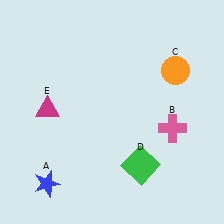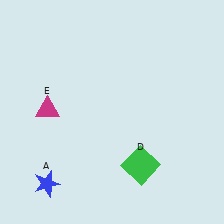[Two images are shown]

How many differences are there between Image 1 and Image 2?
There are 2 differences between the two images.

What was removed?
The orange circle (C), the pink cross (B) were removed in Image 2.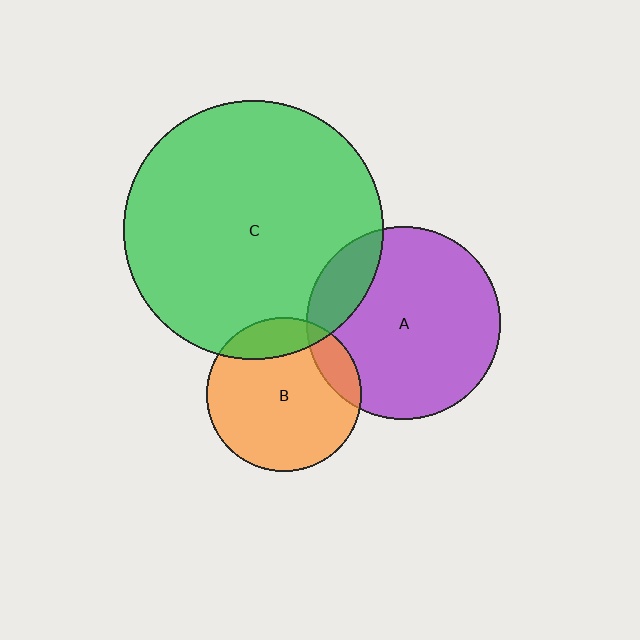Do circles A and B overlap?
Yes.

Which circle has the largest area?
Circle C (green).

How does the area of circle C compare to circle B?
Approximately 2.8 times.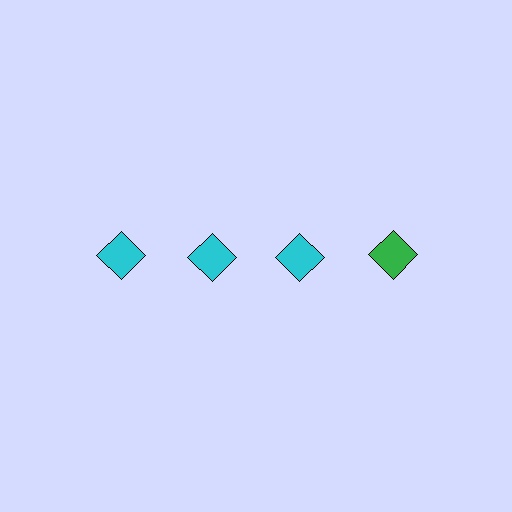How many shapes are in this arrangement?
There are 4 shapes arranged in a grid pattern.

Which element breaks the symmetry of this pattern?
The green diamond in the top row, second from right column breaks the symmetry. All other shapes are cyan diamonds.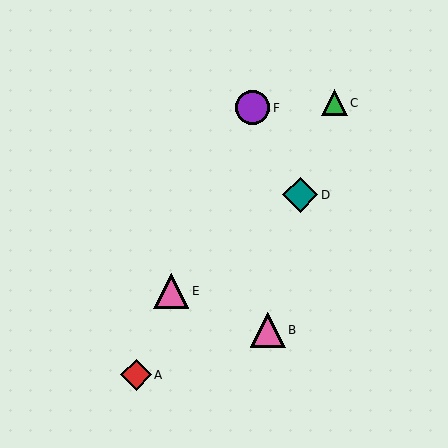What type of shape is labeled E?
Shape E is a pink triangle.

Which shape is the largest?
The teal diamond (labeled D) is the largest.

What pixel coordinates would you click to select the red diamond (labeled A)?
Click at (136, 375) to select the red diamond A.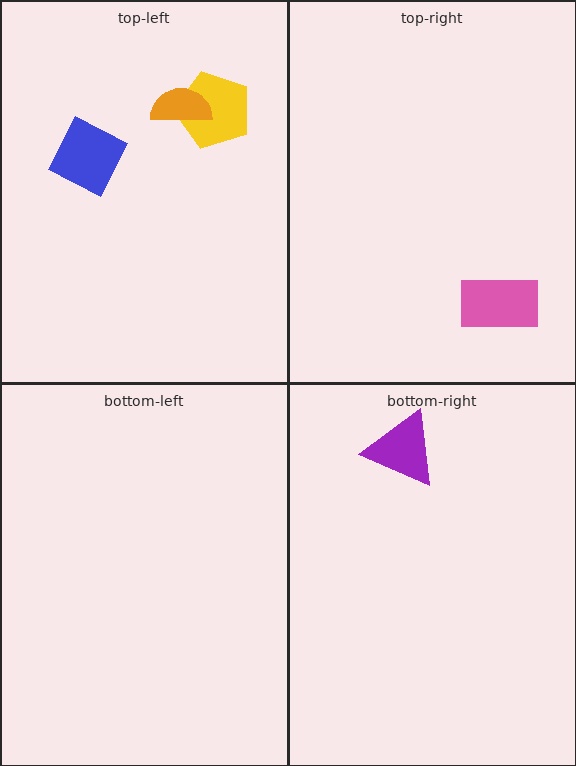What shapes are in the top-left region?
The blue diamond, the yellow pentagon, the orange semicircle.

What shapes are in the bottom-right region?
The purple triangle.